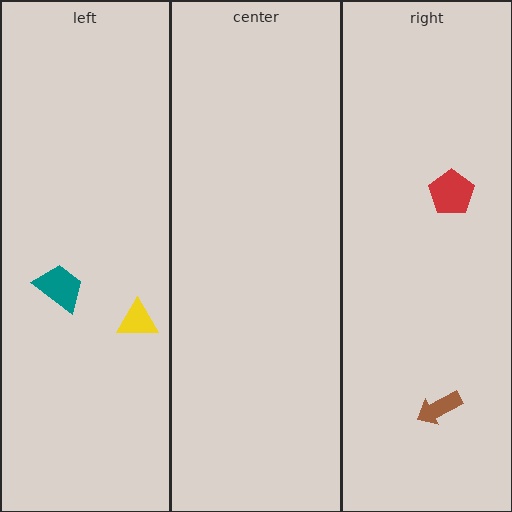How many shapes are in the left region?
2.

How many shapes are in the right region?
2.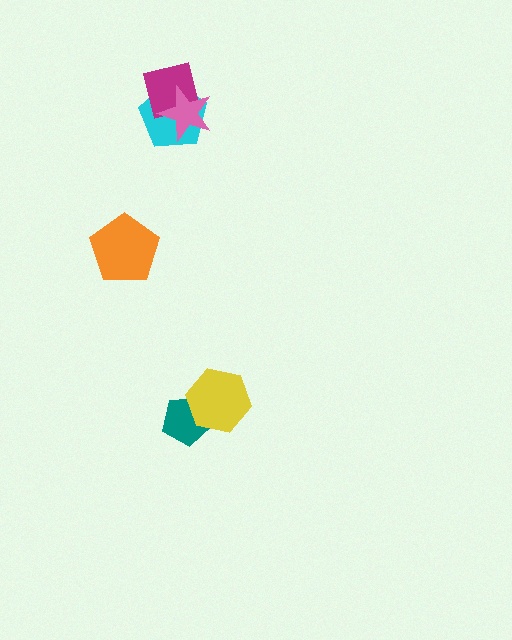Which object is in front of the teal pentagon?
The yellow hexagon is in front of the teal pentagon.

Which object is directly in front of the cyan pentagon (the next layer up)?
The magenta square is directly in front of the cyan pentagon.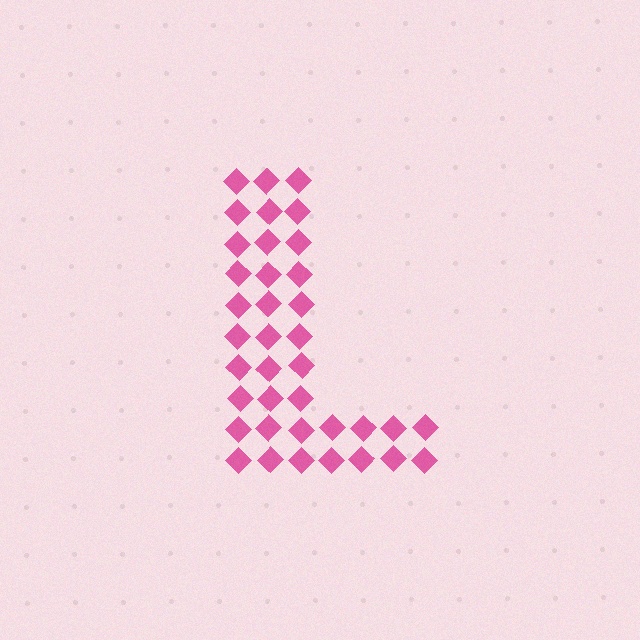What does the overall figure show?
The overall figure shows the letter L.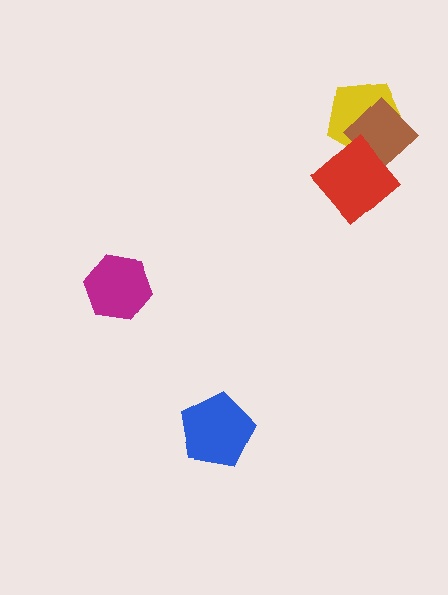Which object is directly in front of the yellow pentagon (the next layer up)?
The brown diamond is directly in front of the yellow pentagon.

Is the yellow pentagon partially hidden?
Yes, it is partially covered by another shape.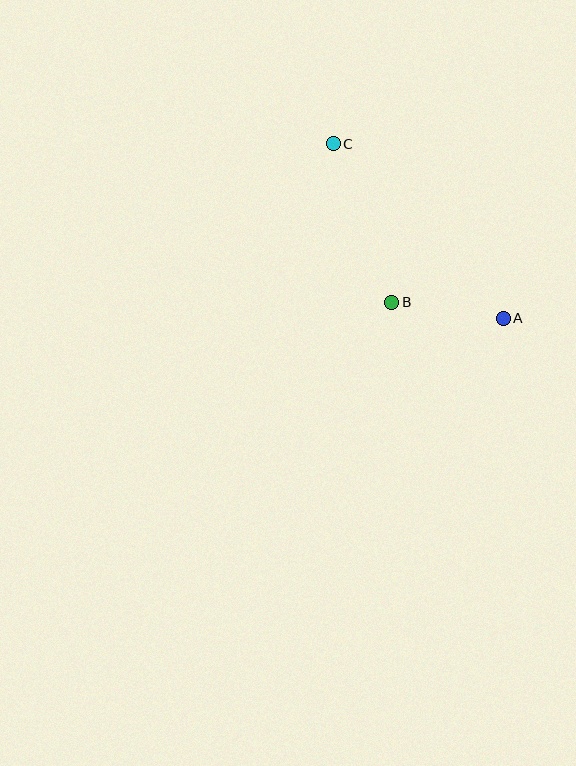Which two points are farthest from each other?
Points A and C are farthest from each other.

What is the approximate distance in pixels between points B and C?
The distance between B and C is approximately 169 pixels.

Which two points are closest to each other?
Points A and B are closest to each other.